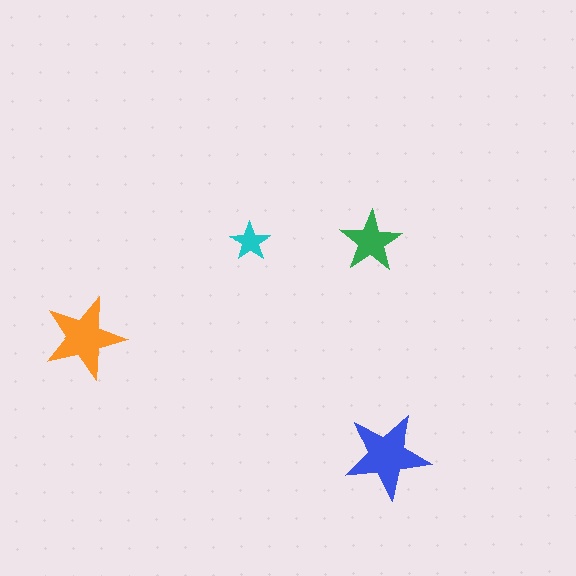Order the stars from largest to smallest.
the blue one, the orange one, the green one, the cyan one.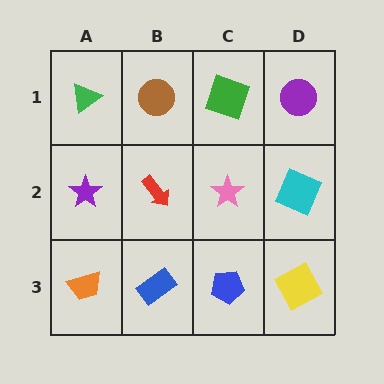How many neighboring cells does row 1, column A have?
2.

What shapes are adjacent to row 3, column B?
A red arrow (row 2, column B), an orange trapezoid (row 3, column A), a blue pentagon (row 3, column C).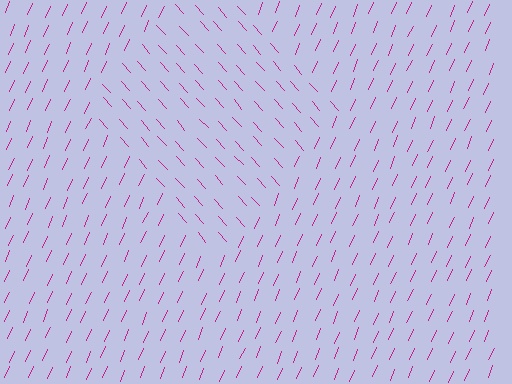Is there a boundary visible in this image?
Yes, there is a texture boundary formed by a change in line orientation.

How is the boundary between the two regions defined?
The boundary is defined purely by a change in line orientation (approximately 65 degrees difference). All lines are the same color and thickness.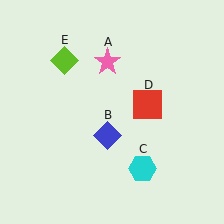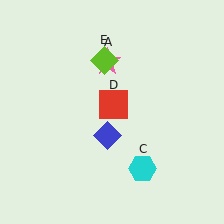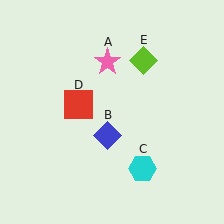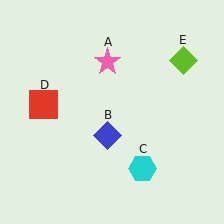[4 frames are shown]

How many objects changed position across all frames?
2 objects changed position: red square (object D), lime diamond (object E).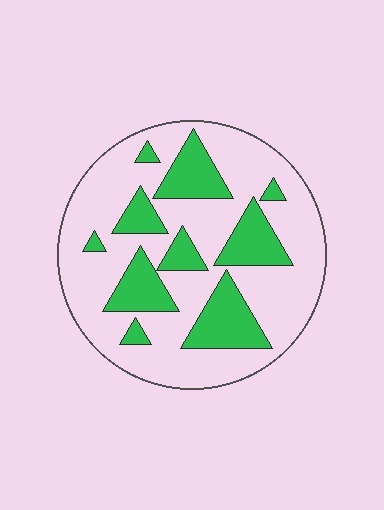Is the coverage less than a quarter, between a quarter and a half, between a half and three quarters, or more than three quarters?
Between a quarter and a half.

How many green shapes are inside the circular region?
10.